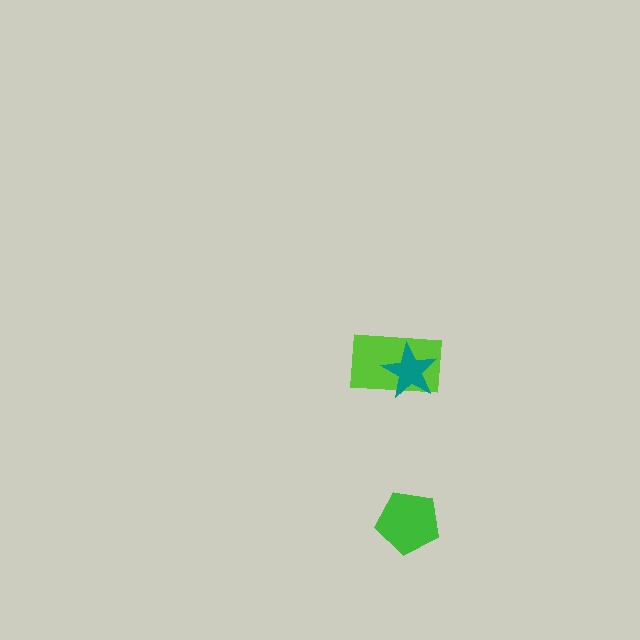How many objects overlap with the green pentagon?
0 objects overlap with the green pentagon.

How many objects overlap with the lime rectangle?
1 object overlaps with the lime rectangle.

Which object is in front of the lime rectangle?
The teal star is in front of the lime rectangle.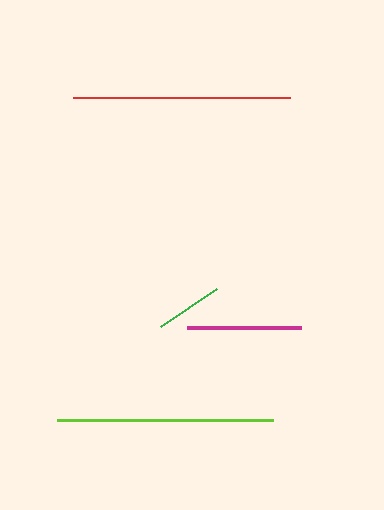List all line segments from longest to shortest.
From longest to shortest: red, lime, magenta, green.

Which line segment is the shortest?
The green line is the shortest at approximately 68 pixels.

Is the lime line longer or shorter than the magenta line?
The lime line is longer than the magenta line.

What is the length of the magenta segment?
The magenta segment is approximately 114 pixels long.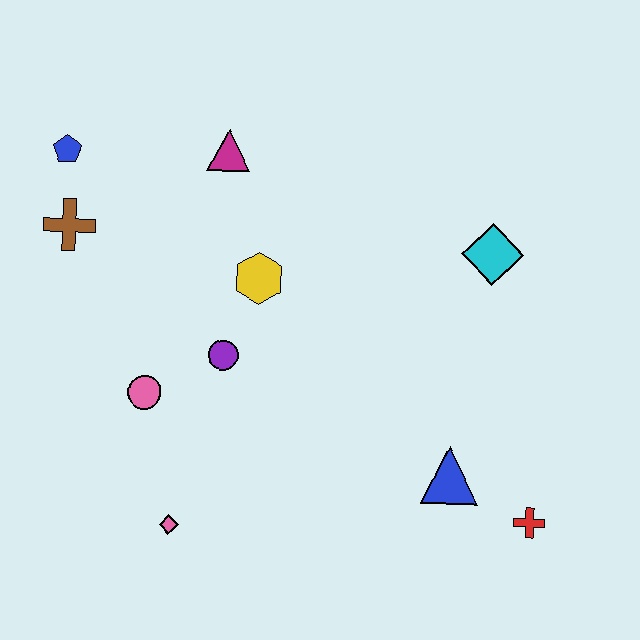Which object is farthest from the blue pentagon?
The red cross is farthest from the blue pentagon.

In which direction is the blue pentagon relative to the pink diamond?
The blue pentagon is above the pink diamond.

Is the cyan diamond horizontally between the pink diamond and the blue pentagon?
No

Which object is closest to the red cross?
The blue triangle is closest to the red cross.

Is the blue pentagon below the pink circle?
No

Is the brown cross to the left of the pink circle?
Yes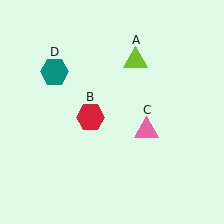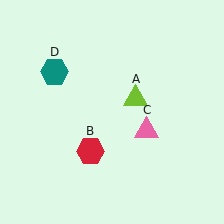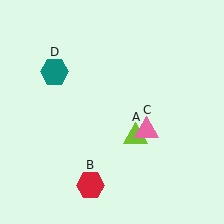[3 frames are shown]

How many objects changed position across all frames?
2 objects changed position: lime triangle (object A), red hexagon (object B).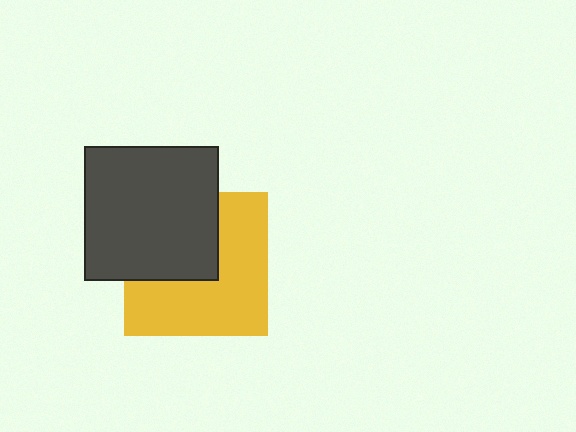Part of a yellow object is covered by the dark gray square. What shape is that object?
It is a square.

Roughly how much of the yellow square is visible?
About half of it is visible (roughly 58%).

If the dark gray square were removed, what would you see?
You would see the complete yellow square.